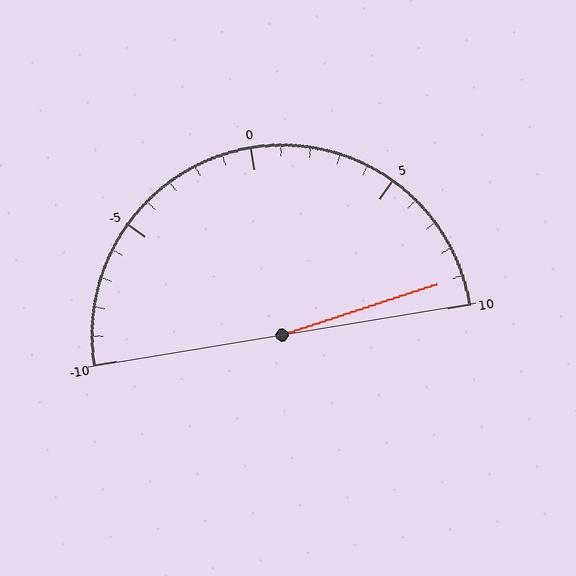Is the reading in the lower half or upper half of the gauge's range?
The reading is in the upper half of the range (-10 to 10).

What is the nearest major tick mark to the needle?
The nearest major tick mark is 10.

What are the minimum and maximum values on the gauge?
The gauge ranges from -10 to 10.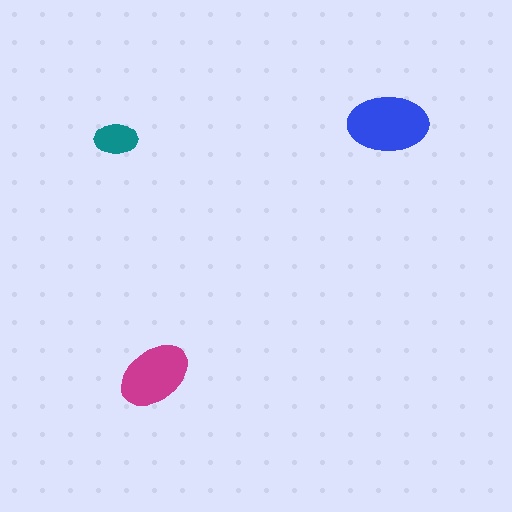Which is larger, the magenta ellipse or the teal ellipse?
The magenta one.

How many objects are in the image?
There are 3 objects in the image.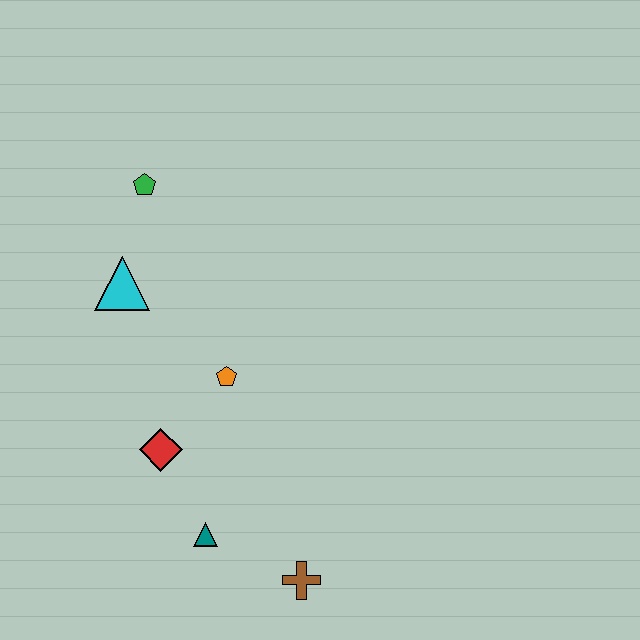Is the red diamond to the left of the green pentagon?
No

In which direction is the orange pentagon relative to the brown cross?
The orange pentagon is above the brown cross.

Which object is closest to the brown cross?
The teal triangle is closest to the brown cross.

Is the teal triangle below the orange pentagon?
Yes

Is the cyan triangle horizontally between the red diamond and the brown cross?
No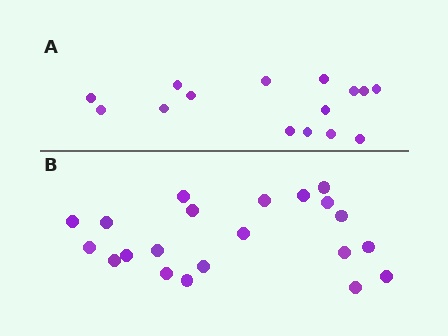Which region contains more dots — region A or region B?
Region B (the bottom region) has more dots.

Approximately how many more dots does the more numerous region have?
Region B has about 6 more dots than region A.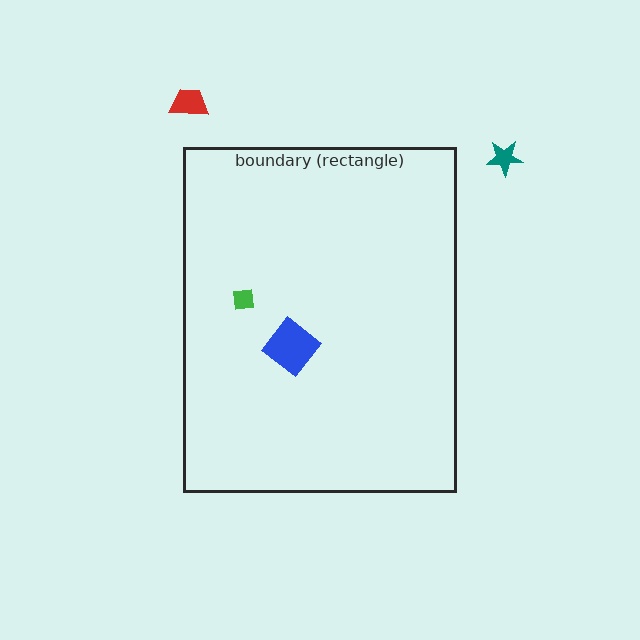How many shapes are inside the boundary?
2 inside, 2 outside.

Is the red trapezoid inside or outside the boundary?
Outside.